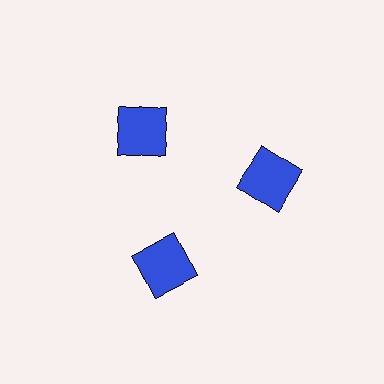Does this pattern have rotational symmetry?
Yes, this pattern has 3-fold rotational symmetry. It looks the same after rotating 120 degrees around the center.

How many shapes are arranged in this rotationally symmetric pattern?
There are 3 shapes, arranged in 3 groups of 1.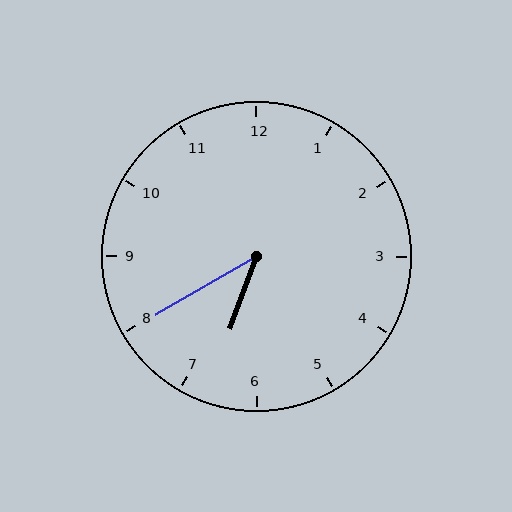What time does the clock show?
6:40.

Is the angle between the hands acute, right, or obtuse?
It is acute.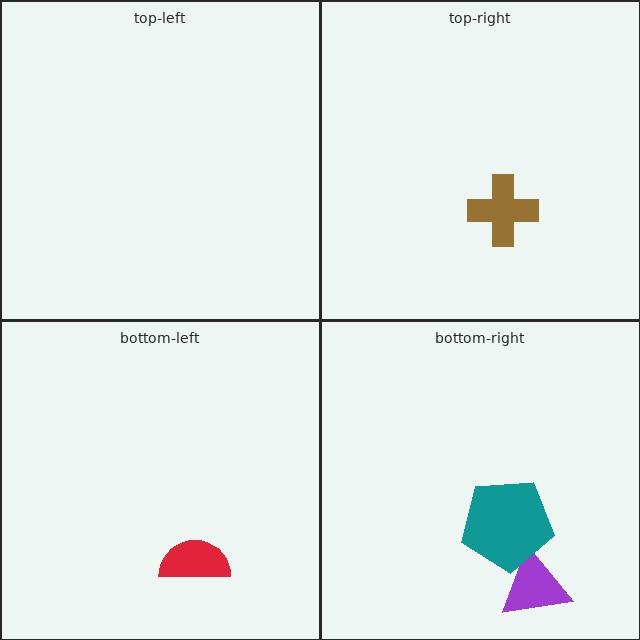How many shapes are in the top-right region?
1.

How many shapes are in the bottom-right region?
2.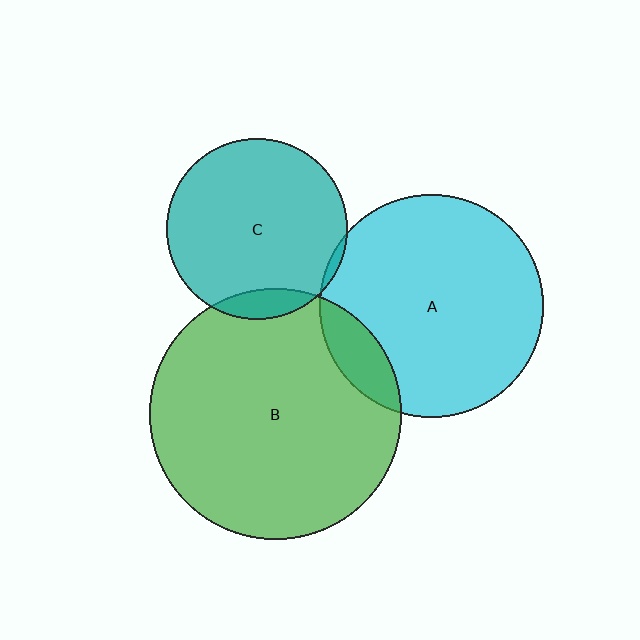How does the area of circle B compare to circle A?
Approximately 1.3 times.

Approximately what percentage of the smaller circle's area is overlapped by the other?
Approximately 10%.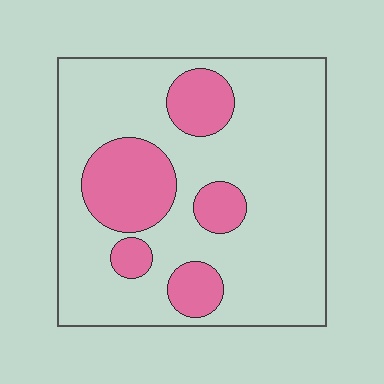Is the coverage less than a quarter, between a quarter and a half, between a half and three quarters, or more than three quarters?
Less than a quarter.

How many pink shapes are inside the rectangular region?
5.